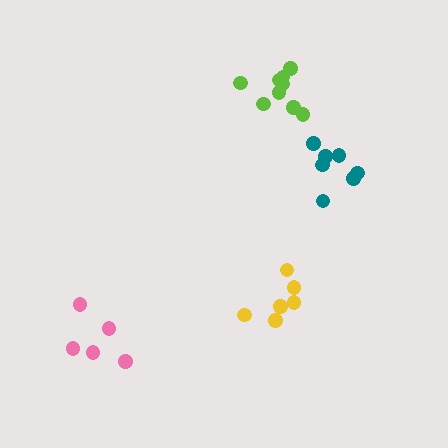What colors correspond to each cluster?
The clusters are colored: pink, lime, teal, yellow.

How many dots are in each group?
Group 1: 5 dots, Group 2: 9 dots, Group 3: 7 dots, Group 4: 6 dots (27 total).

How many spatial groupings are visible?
There are 4 spatial groupings.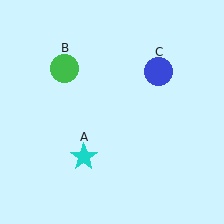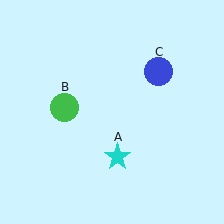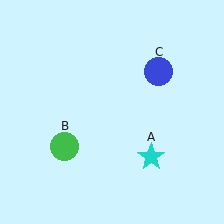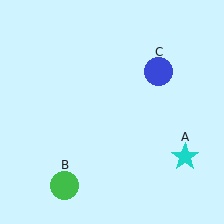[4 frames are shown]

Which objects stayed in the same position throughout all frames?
Blue circle (object C) remained stationary.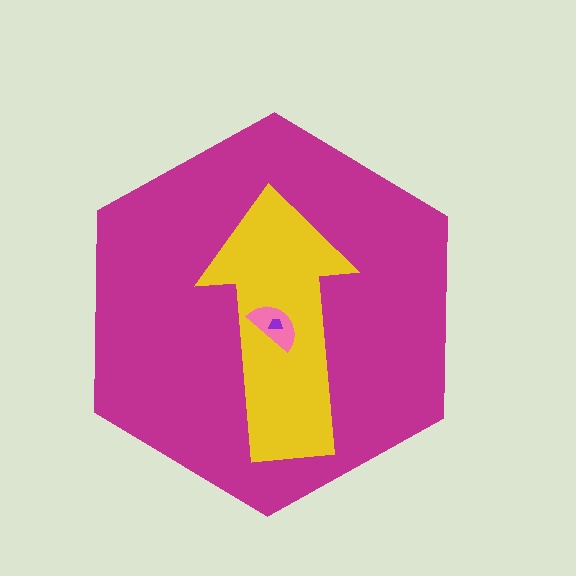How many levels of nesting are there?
4.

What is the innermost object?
The purple trapezoid.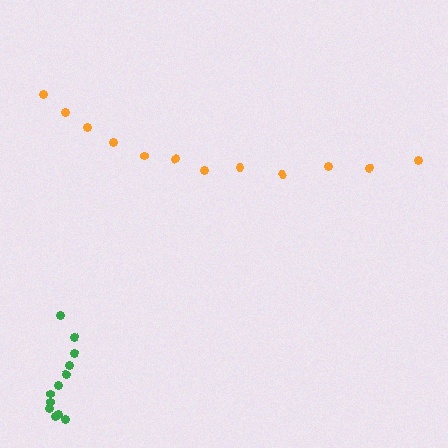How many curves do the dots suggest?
There are 2 distinct paths.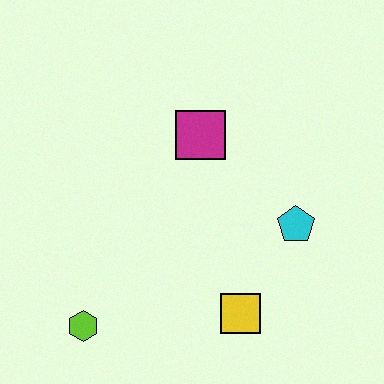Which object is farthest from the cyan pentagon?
The lime hexagon is farthest from the cyan pentagon.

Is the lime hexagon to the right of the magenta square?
No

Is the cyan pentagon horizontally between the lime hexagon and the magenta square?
No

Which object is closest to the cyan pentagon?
The yellow square is closest to the cyan pentagon.